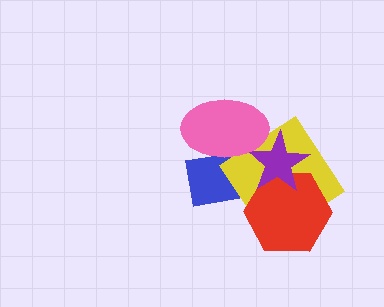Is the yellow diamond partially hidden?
Yes, it is partially covered by another shape.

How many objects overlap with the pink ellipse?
3 objects overlap with the pink ellipse.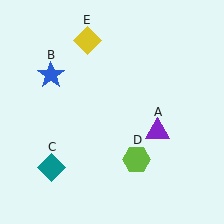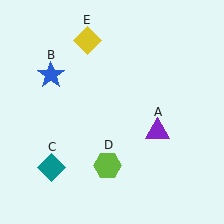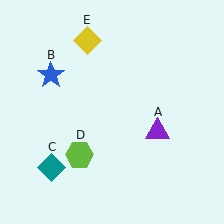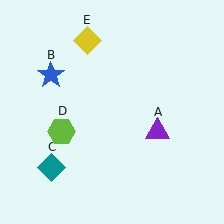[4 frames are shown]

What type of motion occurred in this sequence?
The lime hexagon (object D) rotated clockwise around the center of the scene.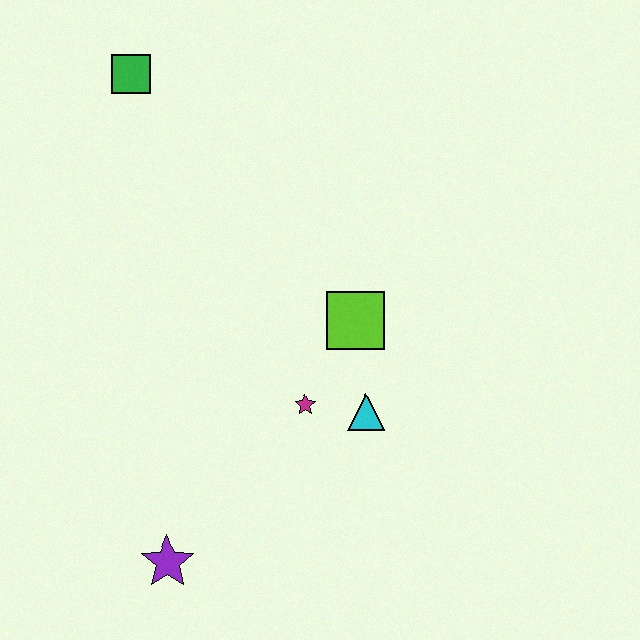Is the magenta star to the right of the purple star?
Yes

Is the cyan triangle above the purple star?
Yes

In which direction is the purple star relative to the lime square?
The purple star is below the lime square.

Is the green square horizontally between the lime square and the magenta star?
No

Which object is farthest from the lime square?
The green square is farthest from the lime square.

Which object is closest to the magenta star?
The cyan triangle is closest to the magenta star.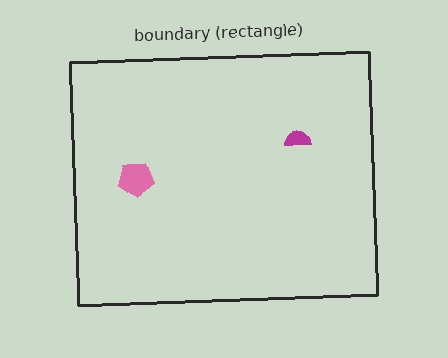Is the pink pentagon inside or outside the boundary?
Inside.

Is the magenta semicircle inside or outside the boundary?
Inside.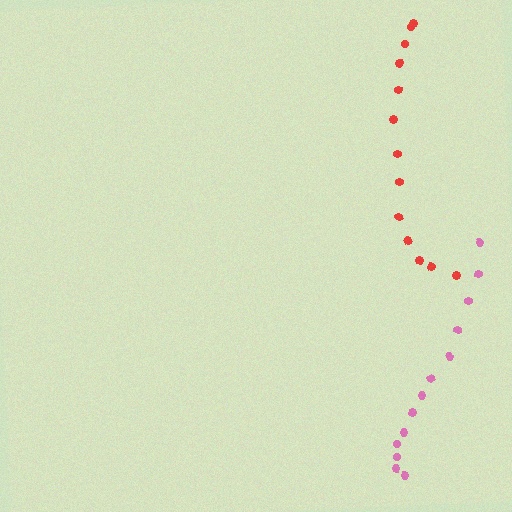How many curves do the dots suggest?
There are 2 distinct paths.